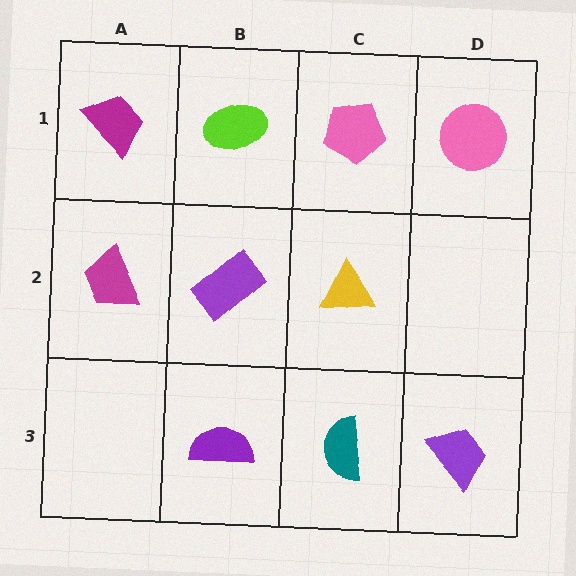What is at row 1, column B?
A lime ellipse.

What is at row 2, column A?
A magenta trapezoid.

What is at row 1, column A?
A magenta trapezoid.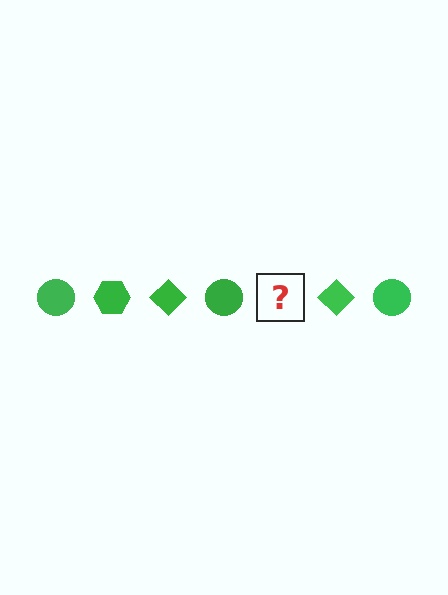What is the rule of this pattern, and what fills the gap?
The rule is that the pattern cycles through circle, hexagon, diamond shapes in green. The gap should be filled with a green hexagon.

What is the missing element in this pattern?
The missing element is a green hexagon.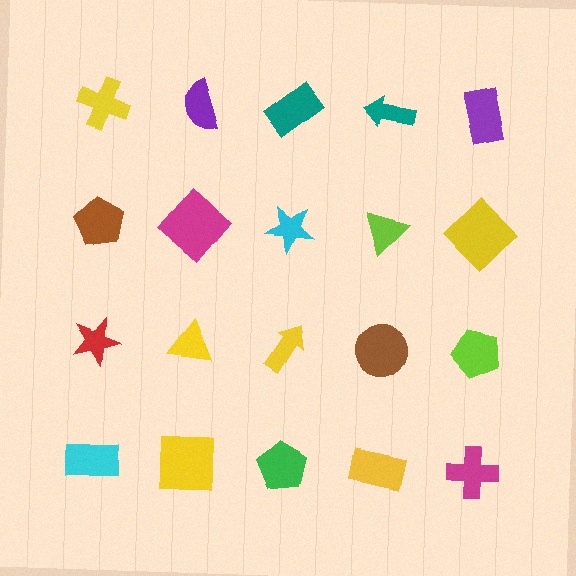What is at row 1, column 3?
A teal rectangle.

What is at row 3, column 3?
A yellow arrow.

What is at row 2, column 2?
A magenta diamond.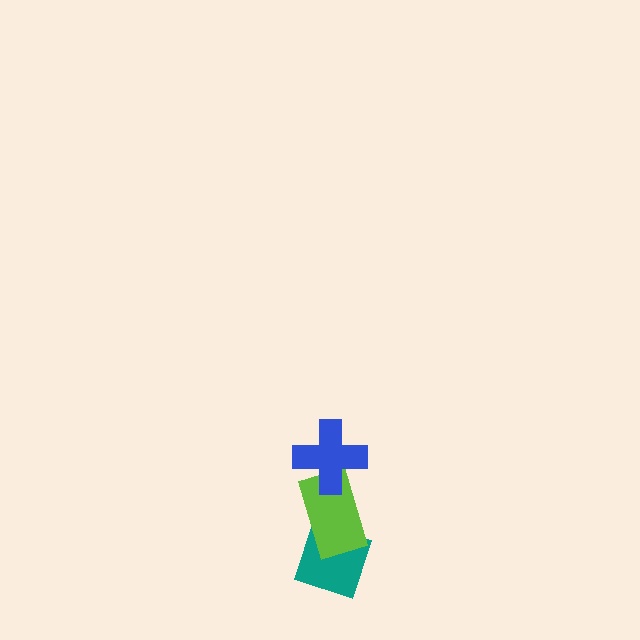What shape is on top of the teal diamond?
The lime rectangle is on top of the teal diamond.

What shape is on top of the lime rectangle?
The blue cross is on top of the lime rectangle.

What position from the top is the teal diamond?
The teal diamond is 3rd from the top.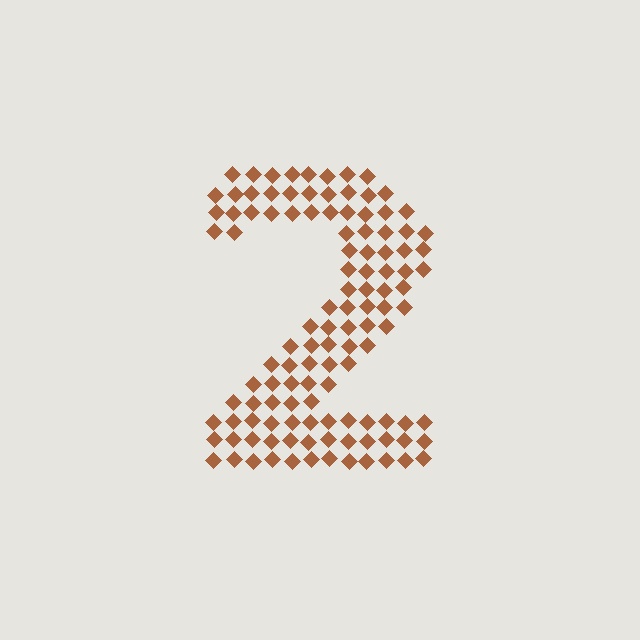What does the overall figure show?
The overall figure shows the digit 2.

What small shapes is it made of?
It is made of small diamonds.